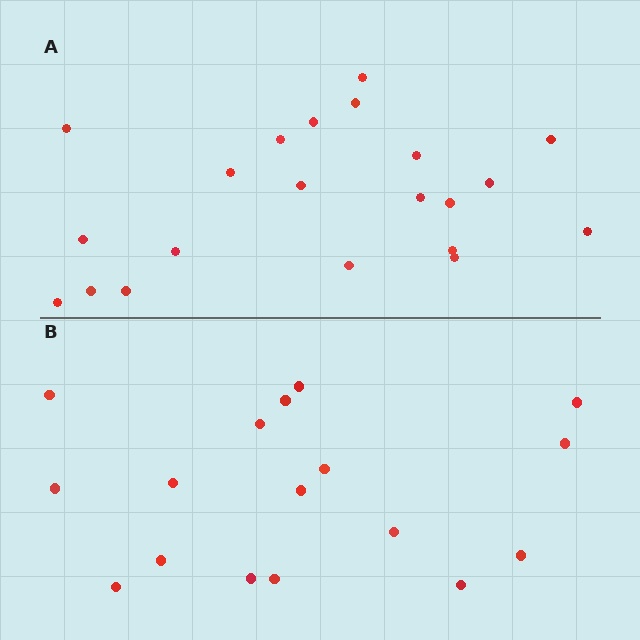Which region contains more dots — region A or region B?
Region A (the top region) has more dots.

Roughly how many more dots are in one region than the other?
Region A has about 4 more dots than region B.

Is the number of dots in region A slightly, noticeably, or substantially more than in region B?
Region A has only slightly more — the two regions are fairly close. The ratio is roughly 1.2 to 1.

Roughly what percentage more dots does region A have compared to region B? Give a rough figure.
About 25% more.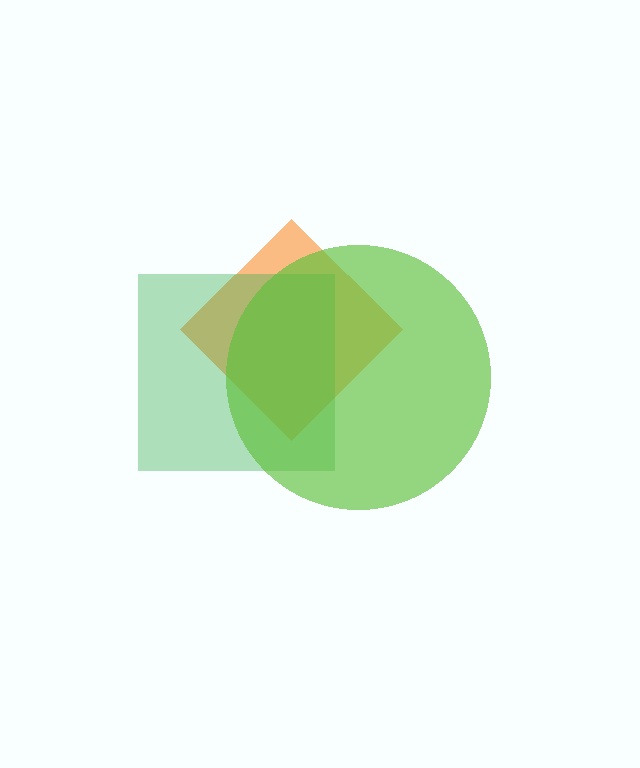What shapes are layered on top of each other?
The layered shapes are: an orange diamond, a green square, a lime circle.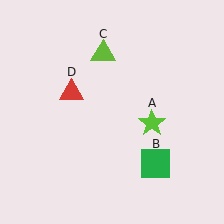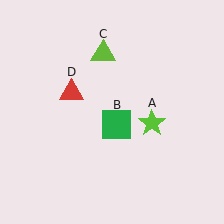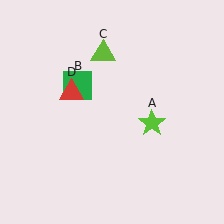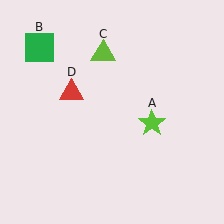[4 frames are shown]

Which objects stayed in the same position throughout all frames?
Lime star (object A) and lime triangle (object C) and red triangle (object D) remained stationary.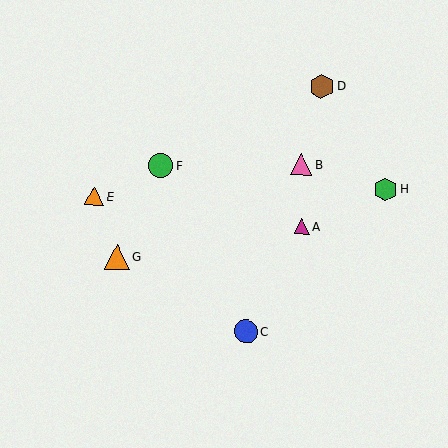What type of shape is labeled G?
Shape G is an orange triangle.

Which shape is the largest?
The orange triangle (labeled G) is the largest.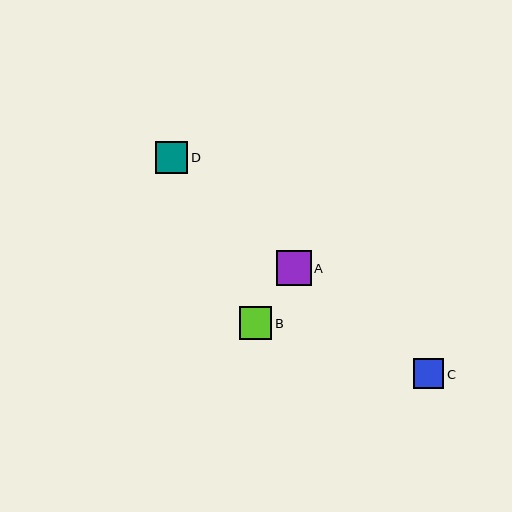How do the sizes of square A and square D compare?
Square A and square D are approximately the same size.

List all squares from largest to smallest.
From largest to smallest: A, B, D, C.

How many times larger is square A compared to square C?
Square A is approximately 1.2 times the size of square C.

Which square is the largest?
Square A is the largest with a size of approximately 35 pixels.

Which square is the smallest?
Square C is the smallest with a size of approximately 30 pixels.